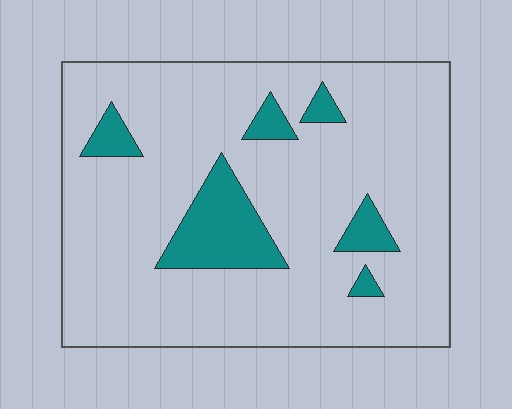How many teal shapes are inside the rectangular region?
6.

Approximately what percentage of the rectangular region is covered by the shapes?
Approximately 15%.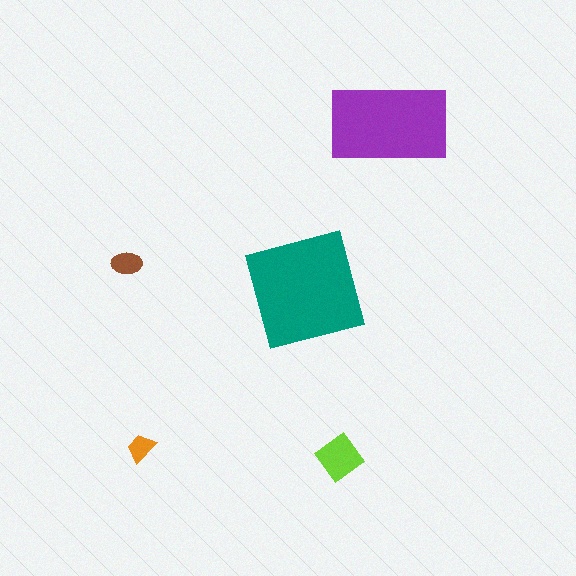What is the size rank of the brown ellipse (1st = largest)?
4th.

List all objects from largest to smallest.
The teal square, the purple rectangle, the lime diamond, the brown ellipse, the orange trapezoid.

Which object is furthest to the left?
The brown ellipse is leftmost.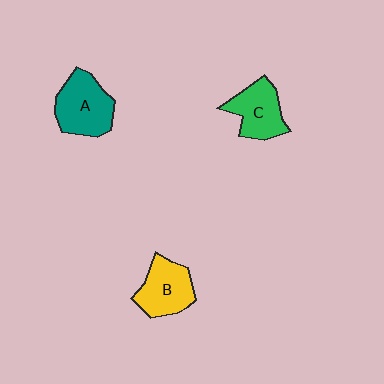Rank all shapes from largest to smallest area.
From largest to smallest: A (teal), B (yellow), C (green).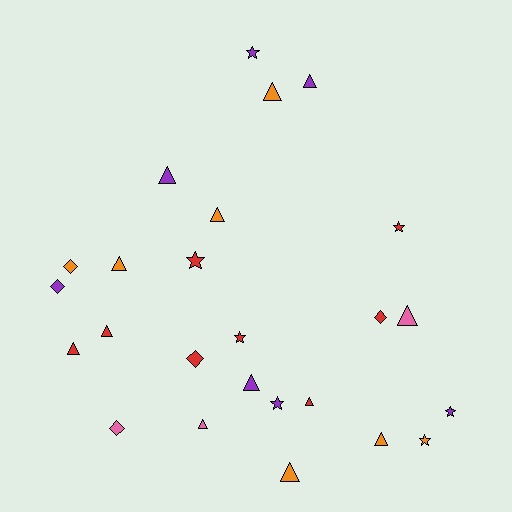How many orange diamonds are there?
There is 1 orange diamond.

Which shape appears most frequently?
Triangle, with 13 objects.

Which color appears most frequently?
Red, with 8 objects.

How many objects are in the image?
There are 25 objects.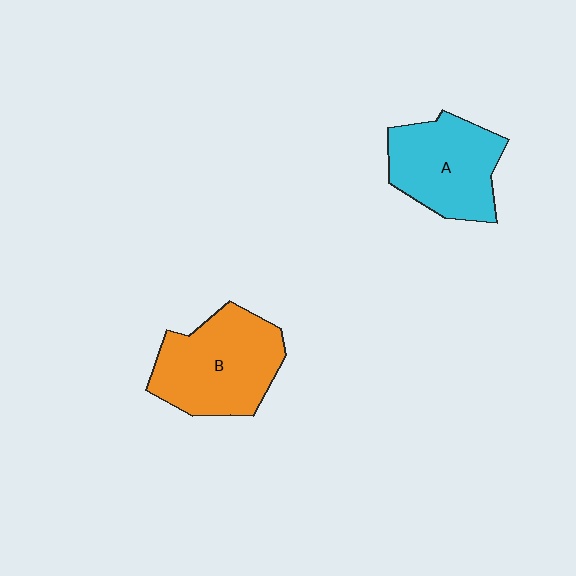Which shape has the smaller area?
Shape A (cyan).